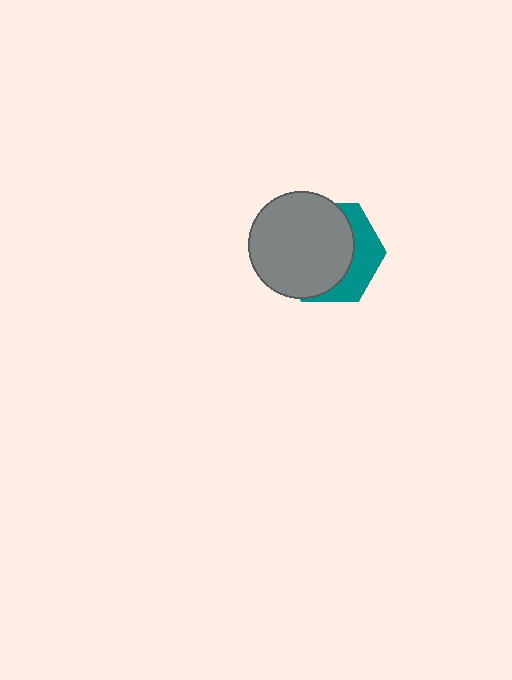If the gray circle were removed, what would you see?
You would see the complete teal hexagon.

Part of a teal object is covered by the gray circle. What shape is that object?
It is a hexagon.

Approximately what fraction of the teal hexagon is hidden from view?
Roughly 67% of the teal hexagon is hidden behind the gray circle.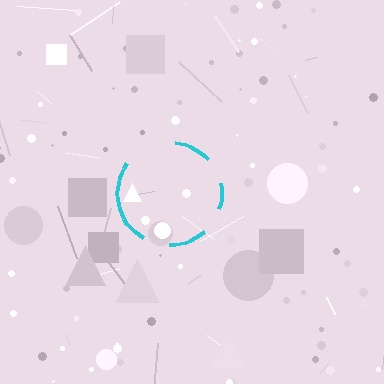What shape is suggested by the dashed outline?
The dashed outline suggests a circle.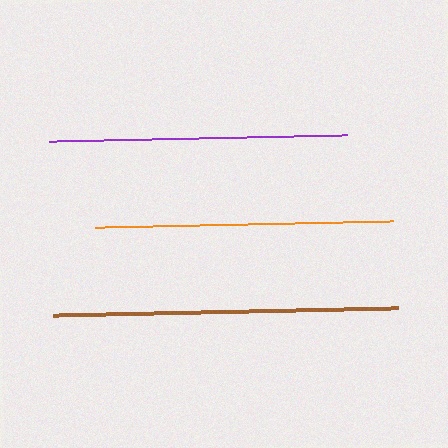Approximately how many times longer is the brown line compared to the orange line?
The brown line is approximately 1.2 times the length of the orange line.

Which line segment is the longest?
The brown line is the longest at approximately 345 pixels.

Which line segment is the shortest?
The orange line is the shortest at approximately 298 pixels.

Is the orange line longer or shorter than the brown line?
The brown line is longer than the orange line.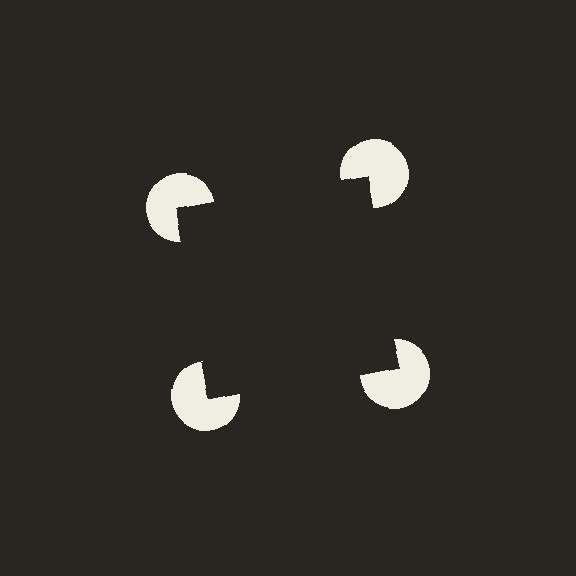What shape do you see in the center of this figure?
An illusory square — its edges are inferred from the aligned wedge cuts in the pac-man discs, not physically drawn.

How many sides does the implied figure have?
4 sides.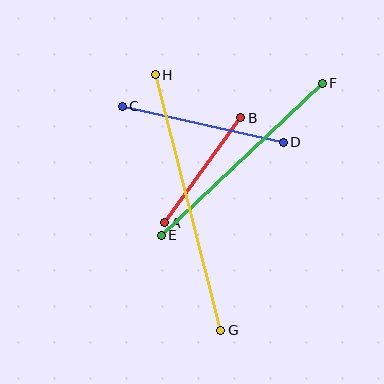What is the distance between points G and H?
The distance is approximately 264 pixels.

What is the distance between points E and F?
The distance is approximately 221 pixels.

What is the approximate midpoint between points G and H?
The midpoint is at approximately (188, 203) pixels.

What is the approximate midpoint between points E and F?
The midpoint is at approximately (242, 159) pixels.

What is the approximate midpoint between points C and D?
The midpoint is at approximately (203, 124) pixels.